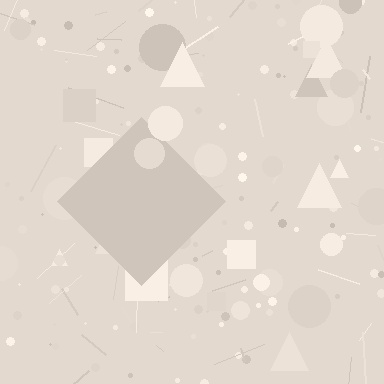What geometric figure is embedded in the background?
A diamond is embedded in the background.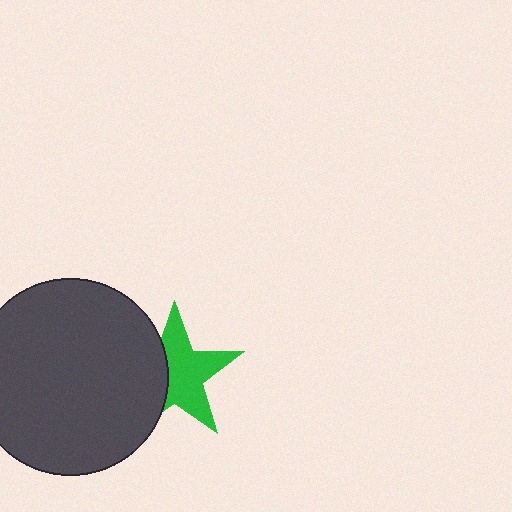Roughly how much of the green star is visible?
About half of it is visible (roughly 63%).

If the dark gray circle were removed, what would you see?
You would see the complete green star.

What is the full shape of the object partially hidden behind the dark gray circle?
The partially hidden object is a green star.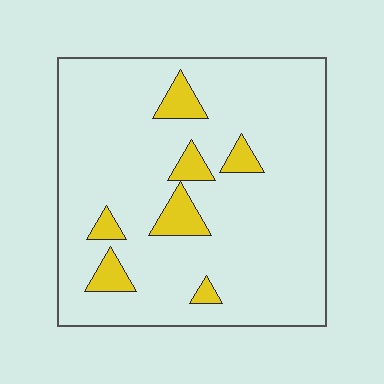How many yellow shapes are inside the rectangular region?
7.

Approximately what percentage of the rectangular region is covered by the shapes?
Approximately 10%.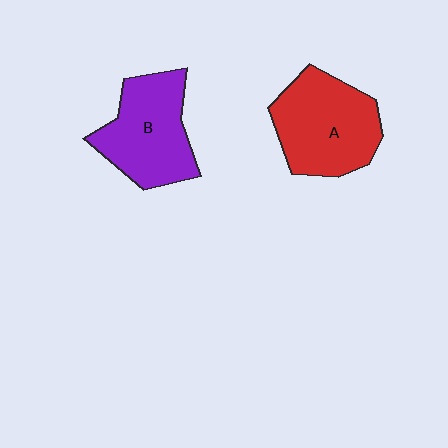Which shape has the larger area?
Shape A (red).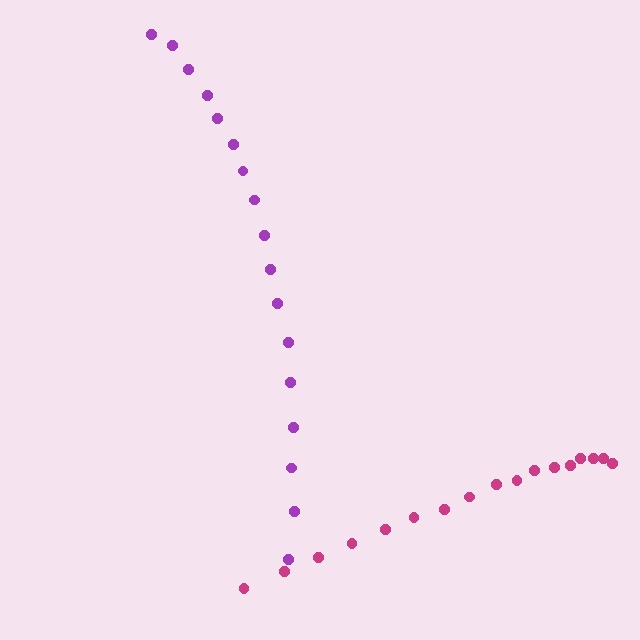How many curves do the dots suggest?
There are 2 distinct paths.